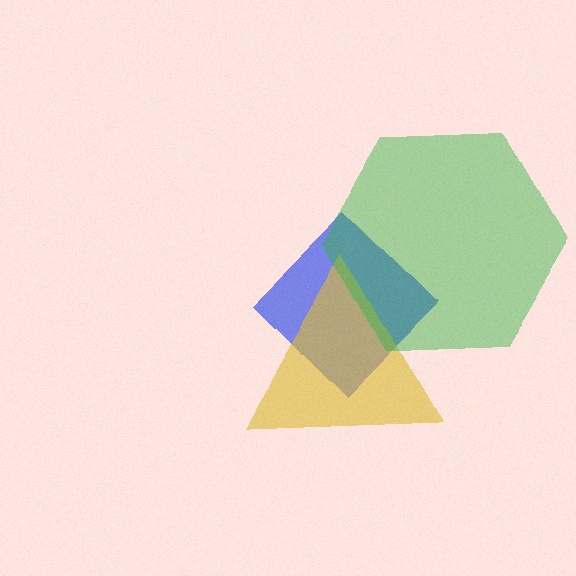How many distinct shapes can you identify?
There are 3 distinct shapes: a blue diamond, a yellow triangle, a green hexagon.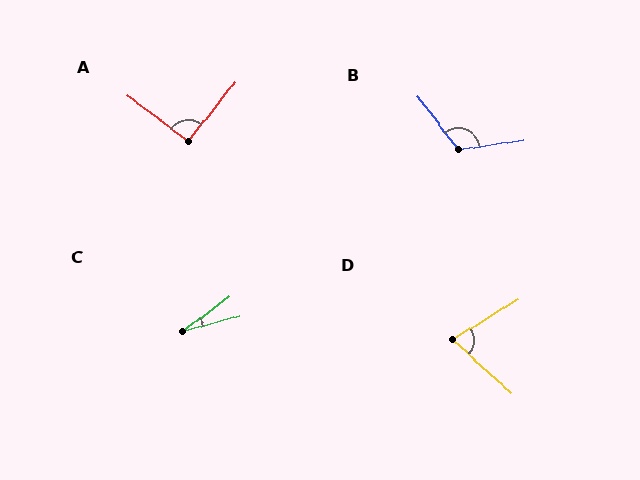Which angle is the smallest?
C, at approximately 22 degrees.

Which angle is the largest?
B, at approximately 119 degrees.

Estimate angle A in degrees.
Approximately 92 degrees.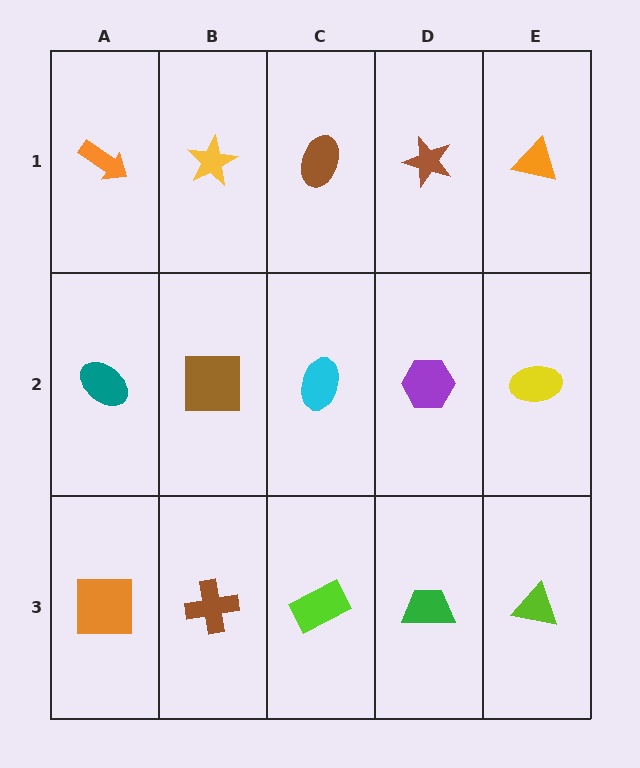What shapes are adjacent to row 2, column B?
A yellow star (row 1, column B), a brown cross (row 3, column B), a teal ellipse (row 2, column A), a cyan ellipse (row 2, column C).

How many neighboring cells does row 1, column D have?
3.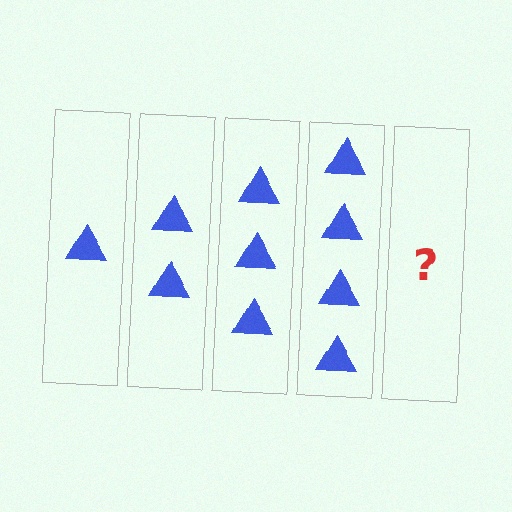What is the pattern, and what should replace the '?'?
The pattern is that each step adds one more triangle. The '?' should be 5 triangles.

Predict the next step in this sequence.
The next step is 5 triangles.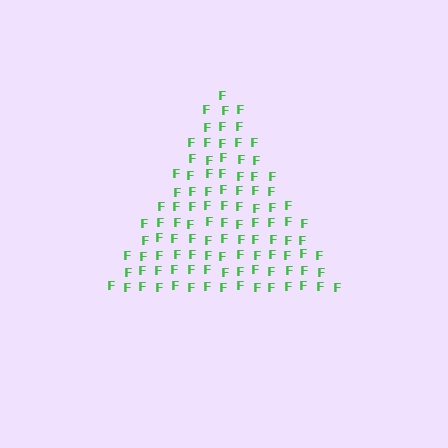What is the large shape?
The large shape is a triangle.